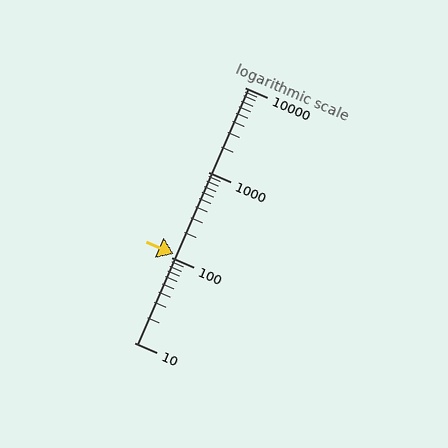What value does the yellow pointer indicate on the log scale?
The pointer indicates approximately 110.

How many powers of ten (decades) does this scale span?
The scale spans 3 decades, from 10 to 10000.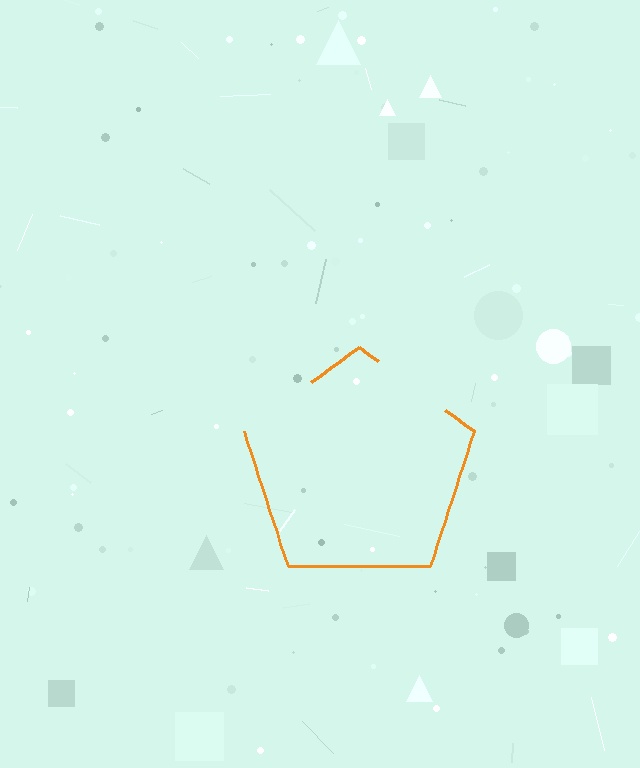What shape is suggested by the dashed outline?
The dashed outline suggests a pentagon.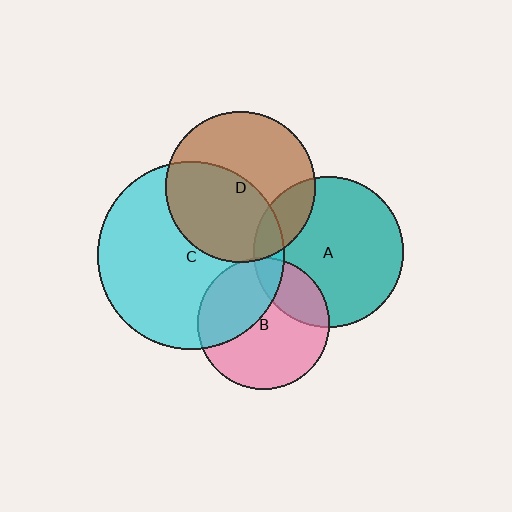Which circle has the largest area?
Circle C (cyan).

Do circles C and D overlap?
Yes.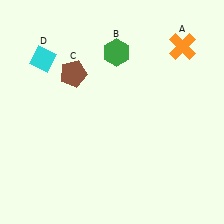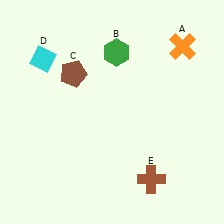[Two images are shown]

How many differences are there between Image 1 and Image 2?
There is 1 difference between the two images.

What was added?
A brown cross (E) was added in Image 2.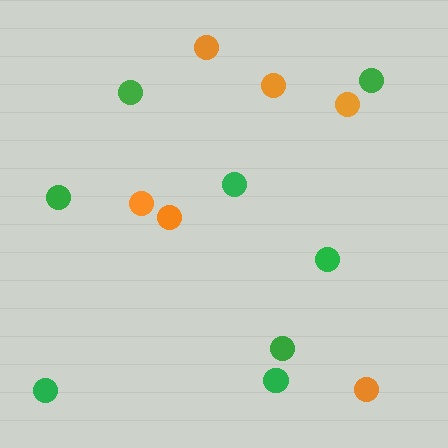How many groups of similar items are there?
There are 2 groups: one group of orange circles (6) and one group of green circles (8).